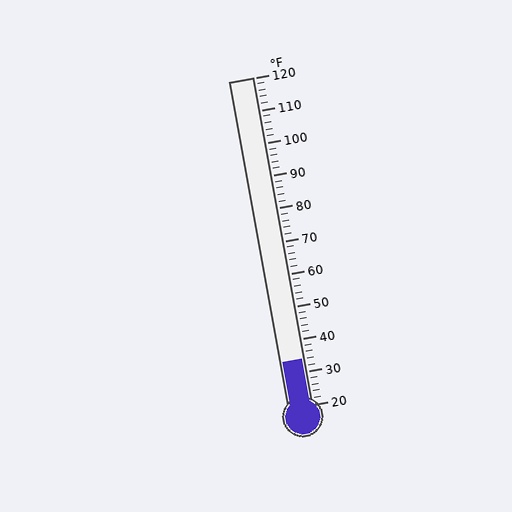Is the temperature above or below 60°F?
The temperature is below 60°F.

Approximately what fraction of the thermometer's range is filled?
The thermometer is filled to approximately 15% of its range.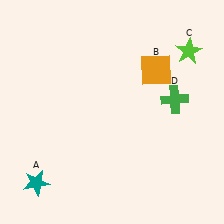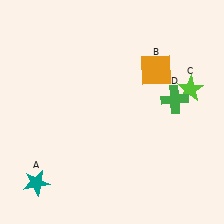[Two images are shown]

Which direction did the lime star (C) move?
The lime star (C) moved down.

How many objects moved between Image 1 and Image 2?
1 object moved between the two images.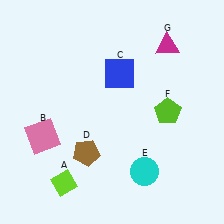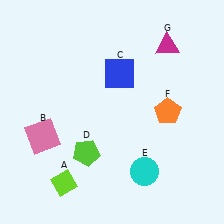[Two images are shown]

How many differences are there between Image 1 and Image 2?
There are 2 differences between the two images.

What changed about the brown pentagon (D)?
In Image 1, D is brown. In Image 2, it changed to lime.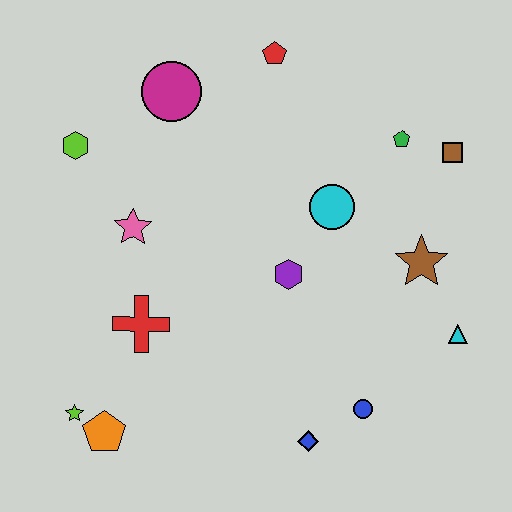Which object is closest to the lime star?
The orange pentagon is closest to the lime star.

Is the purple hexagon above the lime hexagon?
No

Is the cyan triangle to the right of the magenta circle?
Yes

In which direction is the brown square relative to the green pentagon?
The brown square is to the right of the green pentagon.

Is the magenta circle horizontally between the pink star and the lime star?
No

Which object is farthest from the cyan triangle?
The lime hexagon is farthest from the cyan triangle.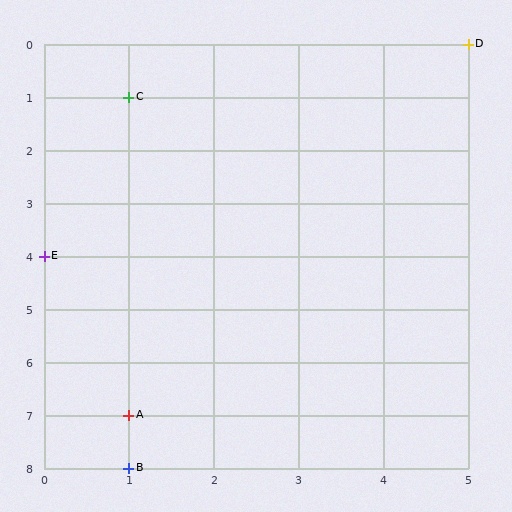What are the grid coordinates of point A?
Point A is at grid coordinates (1, 7).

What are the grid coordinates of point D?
Point D is at grid coordinates (5, 0).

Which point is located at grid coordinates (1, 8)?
Point B is at (1, 8).